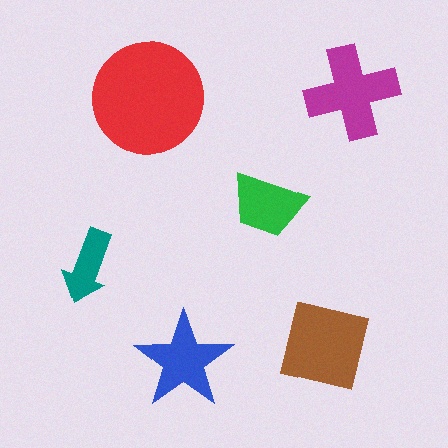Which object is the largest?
The red circle.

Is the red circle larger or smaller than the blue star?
Larger.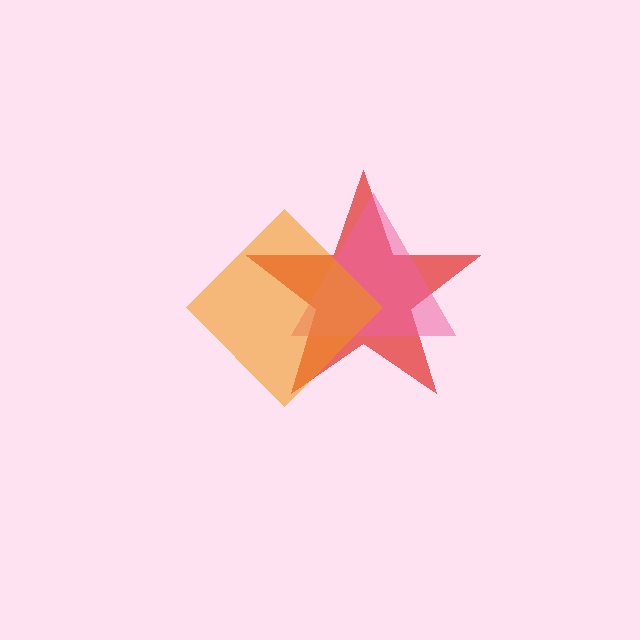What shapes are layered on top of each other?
The layered shapes are: a red star, a pink triangle, an orange diamond.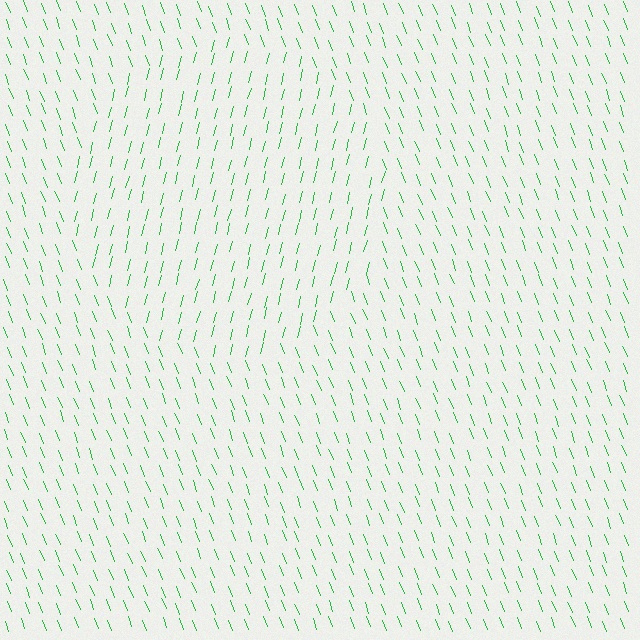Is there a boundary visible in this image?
Yes, there is a texture boundary formed by a change in line orientation.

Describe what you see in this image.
The image is filled with small green line segments. A circle region in the image has lines oriented differently from the surrounding lines, creating a visible texture boundary.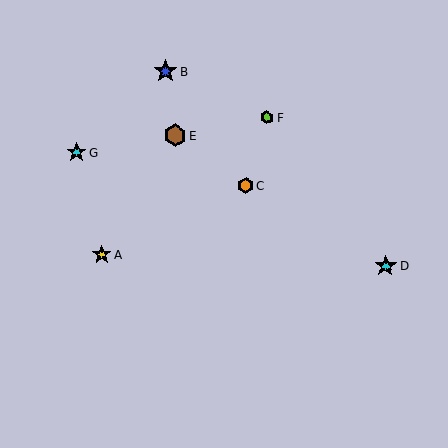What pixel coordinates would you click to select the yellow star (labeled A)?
Click at (101, 254) to select the yellow star A.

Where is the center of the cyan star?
The center of the cyan star is at (76, 153).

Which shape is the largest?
The blue star (labeled B) is the largest.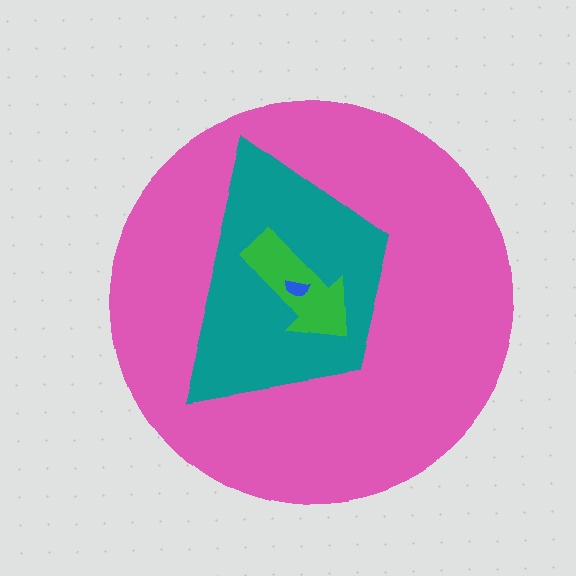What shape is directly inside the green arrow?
The blue semicircle.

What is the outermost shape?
The pink circle.